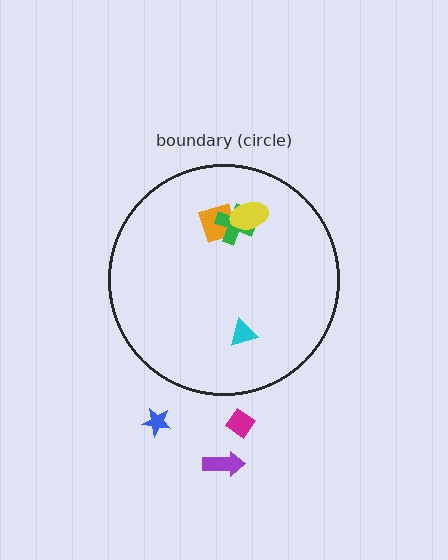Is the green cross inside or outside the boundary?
Inside.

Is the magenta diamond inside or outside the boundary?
Outside.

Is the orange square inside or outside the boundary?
Inside.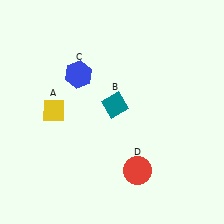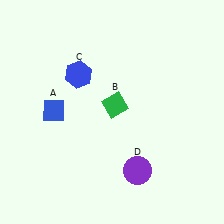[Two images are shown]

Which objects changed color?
A changed from yellow to blue. B changed from teal to green. D changed from red to purple.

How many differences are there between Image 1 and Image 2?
There are 3 differences between the two images.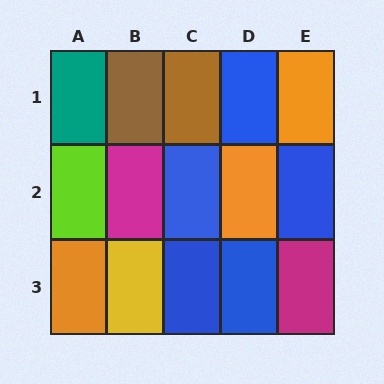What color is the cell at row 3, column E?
Magenta.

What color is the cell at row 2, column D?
Orange.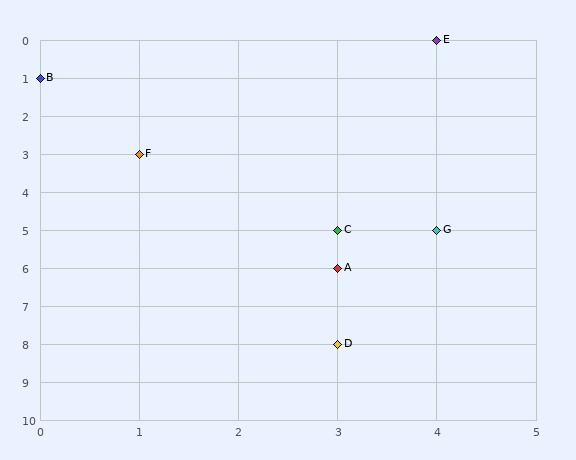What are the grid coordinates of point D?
Point D is at grid coordinates (3, 8).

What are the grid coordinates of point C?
Point C is at grid coordinates (3, 5).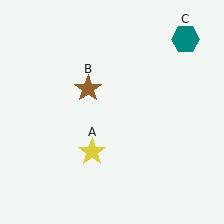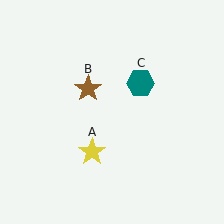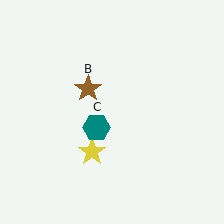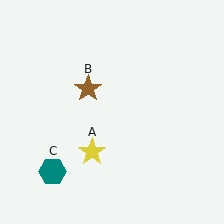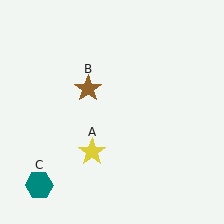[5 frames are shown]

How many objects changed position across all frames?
1 object changed position: teal hexagon (object C).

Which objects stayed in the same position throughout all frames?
Yellow star (object A) and brown star (object B) remained stationary.